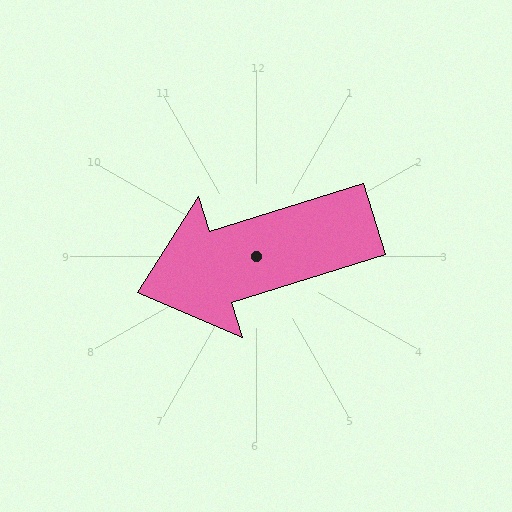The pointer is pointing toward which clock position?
Roughly 8 o'clock.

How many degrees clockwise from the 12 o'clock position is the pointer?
Approximately 253 degrees.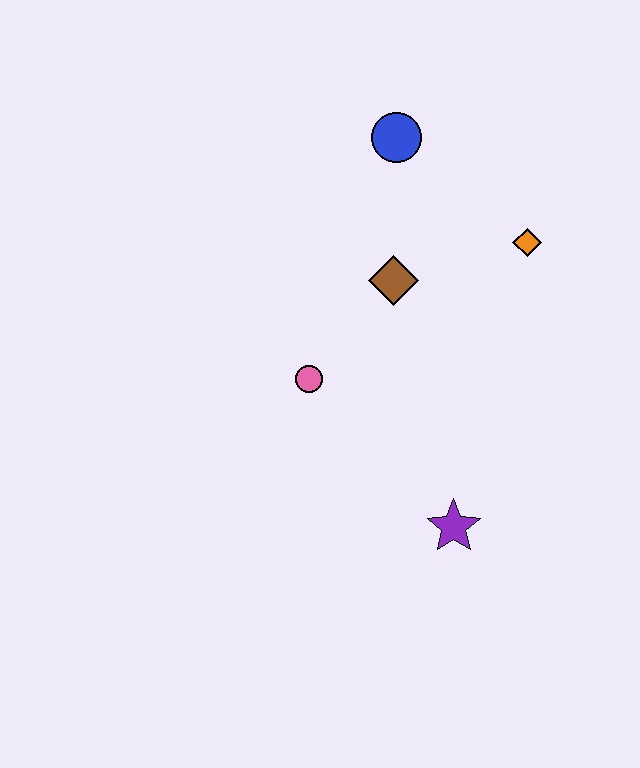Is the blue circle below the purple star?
No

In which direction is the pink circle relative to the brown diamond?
The pink circle is below the brown diamond.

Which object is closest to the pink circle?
The brown diamond is closest to the pink circle.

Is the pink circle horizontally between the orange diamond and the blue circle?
No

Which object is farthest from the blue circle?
The purple star is farthest from the blue circle.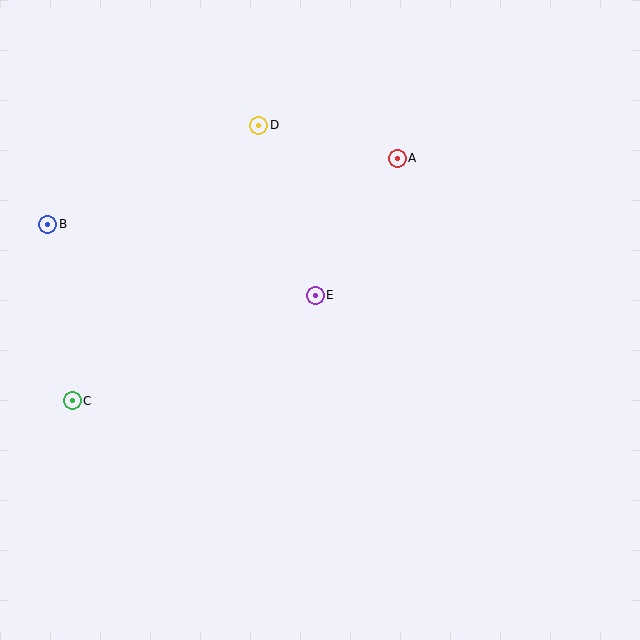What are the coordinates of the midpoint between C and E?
The midpoint between C and E is at (194, 348).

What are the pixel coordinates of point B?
Point B is at (48, 224).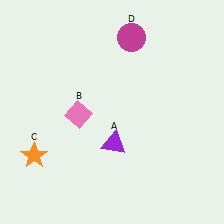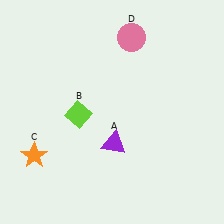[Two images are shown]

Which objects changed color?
B changed from pink to lime. D changed from magenta to pink.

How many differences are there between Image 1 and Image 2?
There are 2 differences between the two images.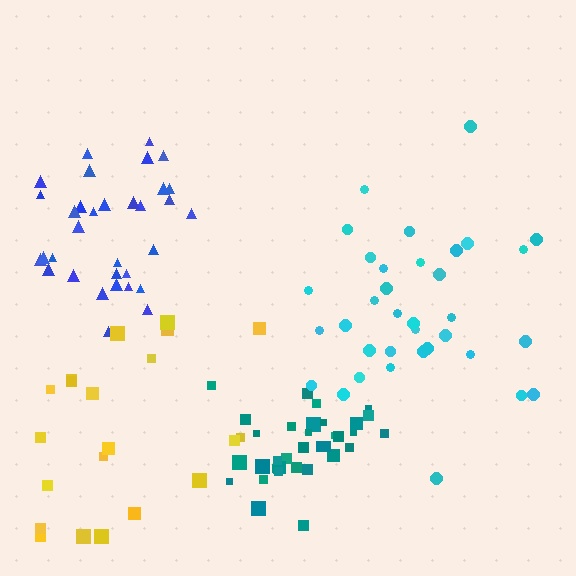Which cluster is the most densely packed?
Teal.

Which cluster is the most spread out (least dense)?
Yellow.